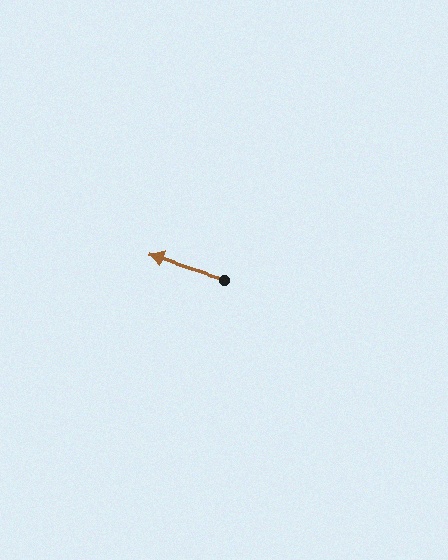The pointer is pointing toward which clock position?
Roughly 10 o'clock.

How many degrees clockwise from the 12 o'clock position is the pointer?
Approximately 288 degrees.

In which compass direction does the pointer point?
West.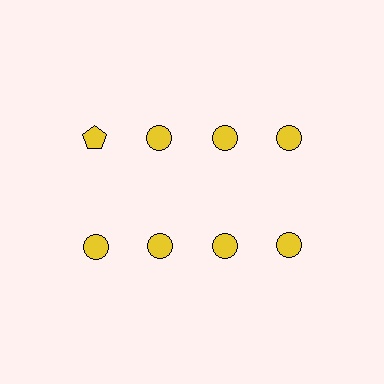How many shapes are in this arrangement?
There are 8 shapes arranged in a grid pattern.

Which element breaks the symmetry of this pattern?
The yellow pentagon in the top row, leftmost column breaks the symmetry. All other shapes are yellow circles.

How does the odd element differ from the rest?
It has a different shape: pentagon instead of circle.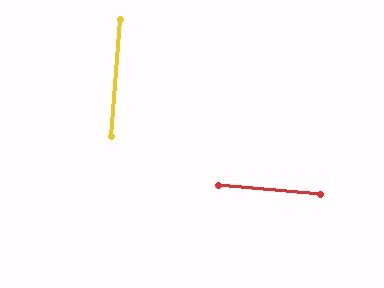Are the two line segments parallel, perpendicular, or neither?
Perpendicular — they meet at approximately 89°.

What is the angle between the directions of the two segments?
Approximately 89 degrees.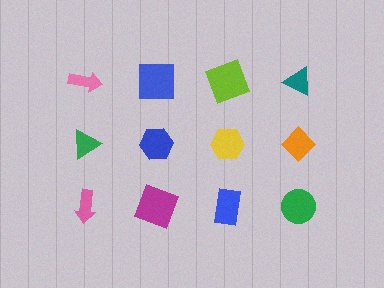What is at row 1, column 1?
A pink arrow.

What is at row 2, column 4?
An orange diamond.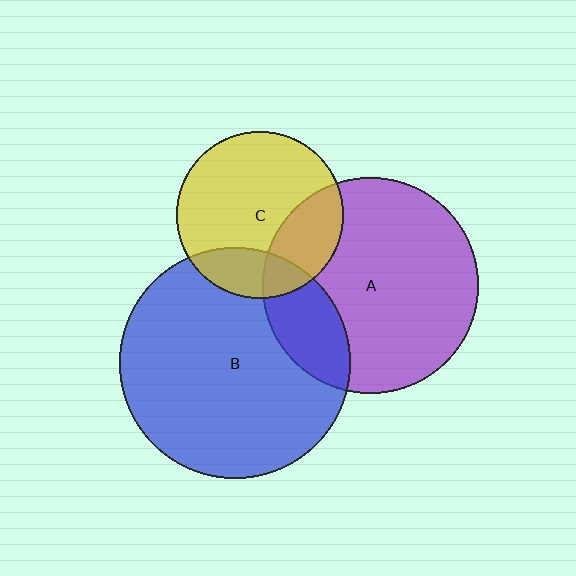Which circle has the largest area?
Circle B (blue).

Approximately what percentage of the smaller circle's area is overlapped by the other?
Approximately 20%.